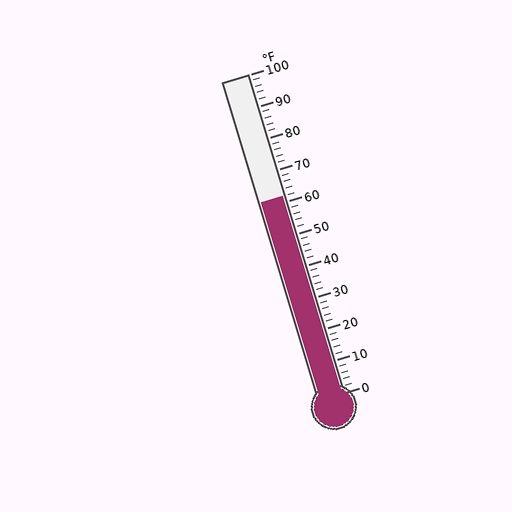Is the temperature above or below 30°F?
The temperature is above 30°F.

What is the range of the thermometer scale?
The thermometer scale ranges from 0°F to 100°F.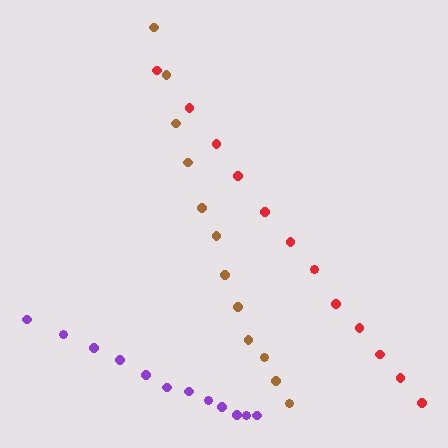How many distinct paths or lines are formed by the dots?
There are 3 distinct paths.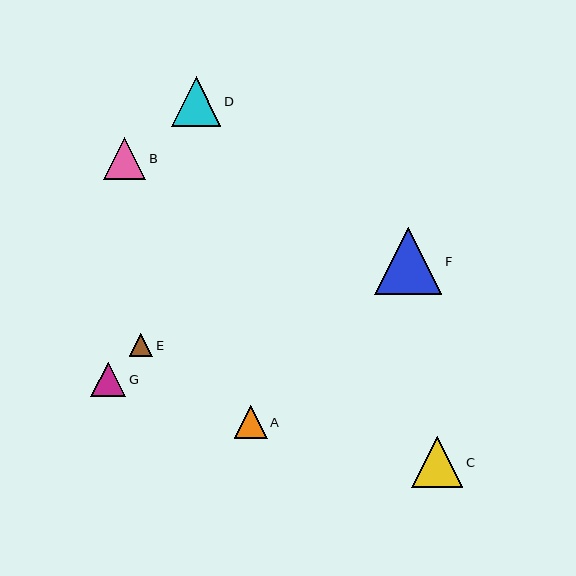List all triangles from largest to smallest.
From largest to smallest: F, C, D, B, G, A, E.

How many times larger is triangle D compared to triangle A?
Triangle D is approximately 1.5 times the size of triangle A.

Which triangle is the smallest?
Triangle E is the smallest with a size of approximately 23 pixels.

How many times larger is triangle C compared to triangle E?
Triangle C is approximately 2.2 times the size of triangle E.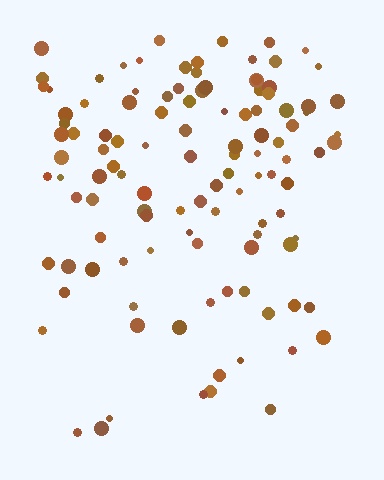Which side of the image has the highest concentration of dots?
The top.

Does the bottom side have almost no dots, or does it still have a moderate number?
Still a moderate number, just noticeably fewer than the top.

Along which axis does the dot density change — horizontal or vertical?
Vertical.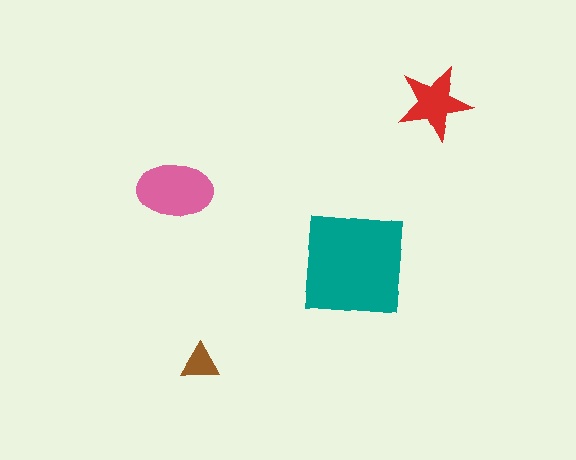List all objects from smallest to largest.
The brown triangle, the red star, the pink ellipse, the teal square.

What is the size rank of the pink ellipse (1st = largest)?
2nd.